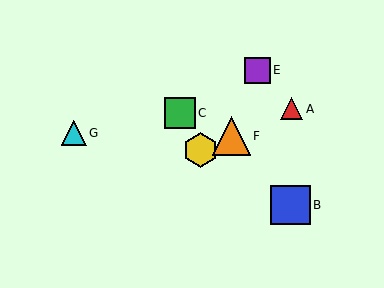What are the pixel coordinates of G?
Object G is at (74, 133).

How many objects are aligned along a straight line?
3 objects (A, D, F) are aligned along a straight line.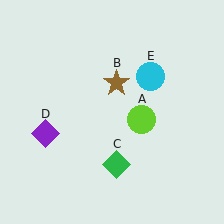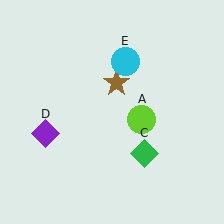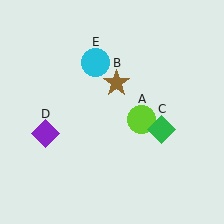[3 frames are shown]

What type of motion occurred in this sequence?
The green diamond (object C), cyan circle (object E) rotated counterclockwise around the center of the scene.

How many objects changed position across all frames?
2 objects changed position: green diamond (object C), cyan circle (object E).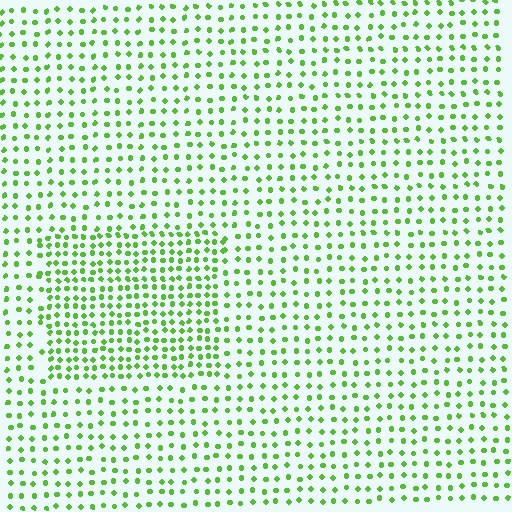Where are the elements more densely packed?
The elements are more densely packed inside the rectangle boundary.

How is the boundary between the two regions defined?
The boundary is defined by a change in element density (approximately 1.7x ratio). All elements are the same color, size, and shape.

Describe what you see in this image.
The image contains small lime elements arranged at two different densities. A rectangle-shaped region is visible where the elements are more densely packed than the surrounding area.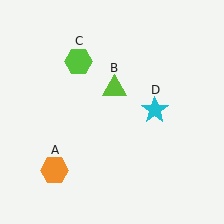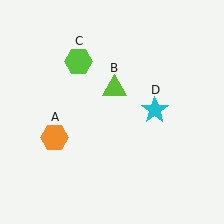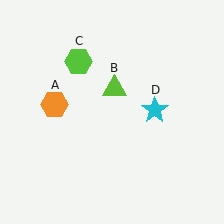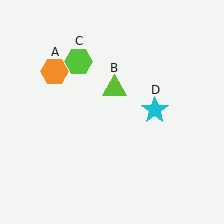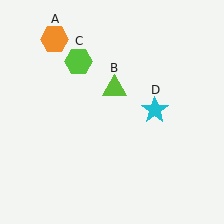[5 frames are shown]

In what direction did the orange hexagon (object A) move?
The orange hexagon (object A) moved up.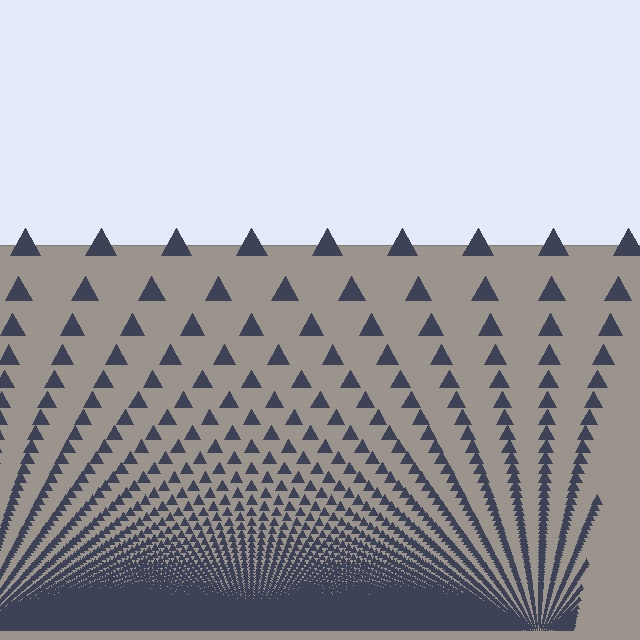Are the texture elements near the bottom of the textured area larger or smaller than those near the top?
Smaller. The gradient is inverted — elements near the bottom are smaller and denser.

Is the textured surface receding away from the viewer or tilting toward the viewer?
The surface appears to tilt toward the viewer. Texture elements get larger and sparser toward the top.